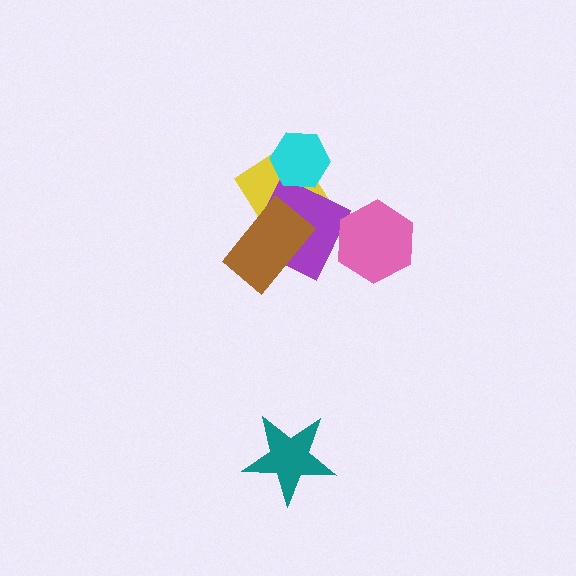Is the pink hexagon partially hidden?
No, no other shape covers it.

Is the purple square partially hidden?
Yes, it is partially covered by another shape.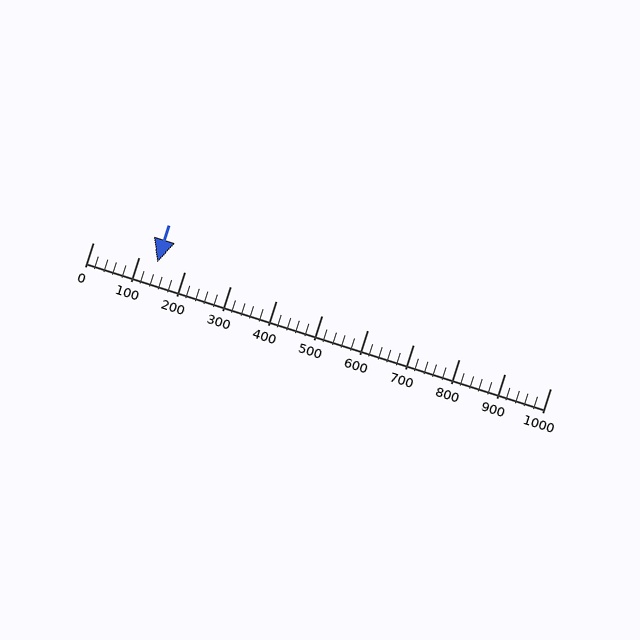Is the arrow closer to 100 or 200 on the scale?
The arrow is closer to 100.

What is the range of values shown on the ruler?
The ruler shows values from 0 to 1000.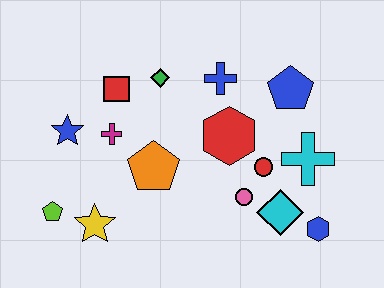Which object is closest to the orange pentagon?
The magenta cross is closest to the orange pentagon.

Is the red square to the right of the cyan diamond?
No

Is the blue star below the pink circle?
No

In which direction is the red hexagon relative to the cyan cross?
The red hexagon is to the left of the cyan cross.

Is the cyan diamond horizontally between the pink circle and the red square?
No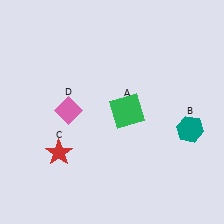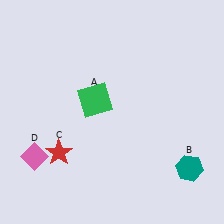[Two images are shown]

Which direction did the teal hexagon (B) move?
The teal hexagon (B) moved down.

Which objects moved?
The objects that moved are: the green square (A), the teal hexagon (B), the pink diamond (D).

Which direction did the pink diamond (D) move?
The pink diamond (D) moved down.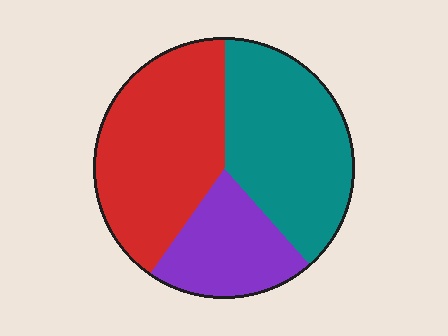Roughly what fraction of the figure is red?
Red covers 41% of the figure.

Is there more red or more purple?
Red.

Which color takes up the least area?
Purple, at roughly 20%.